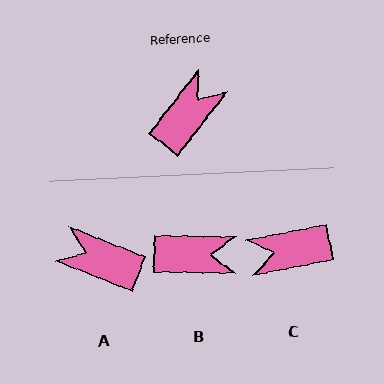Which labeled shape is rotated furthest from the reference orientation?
C, about 139 degrees away.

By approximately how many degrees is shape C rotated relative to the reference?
Approximately 139 degrees counter-clockwise.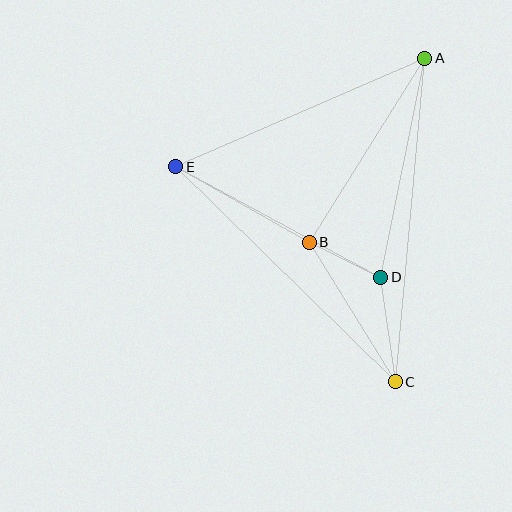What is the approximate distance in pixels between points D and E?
The distance between D and E is approximately 233 pixels.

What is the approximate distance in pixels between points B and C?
The distance between B and C is approximately 164 pixels.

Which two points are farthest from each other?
Points A and C are farthest from each other.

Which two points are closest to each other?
Points B and D are closest to each other.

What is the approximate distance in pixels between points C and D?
The distance between C and D is approximately 105 pixels.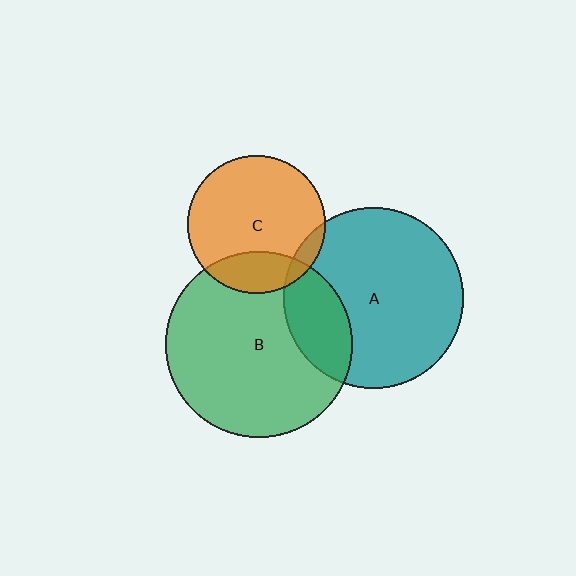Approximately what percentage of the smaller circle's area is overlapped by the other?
Approximately 20%.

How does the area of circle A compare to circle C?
Approximately 1.7 times.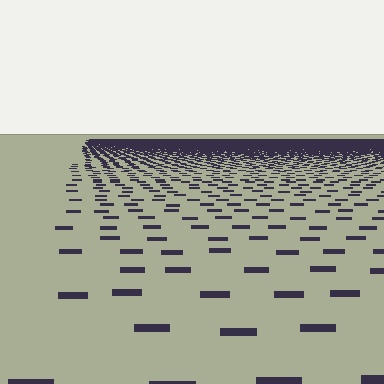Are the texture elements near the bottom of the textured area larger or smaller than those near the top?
Larger. Near the bottom, elements are closer to the viewer and appear at a bigger on-screen size.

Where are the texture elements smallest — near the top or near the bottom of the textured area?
Near the top.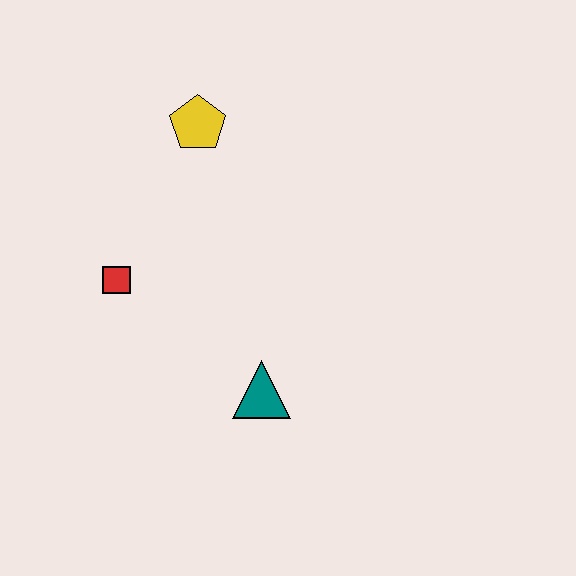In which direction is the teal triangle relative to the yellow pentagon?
The teal triangle is below the yellow pentagon.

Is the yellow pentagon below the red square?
No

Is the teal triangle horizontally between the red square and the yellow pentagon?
No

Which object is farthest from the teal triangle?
The yellow pentagon is farthest from the teal triangle.